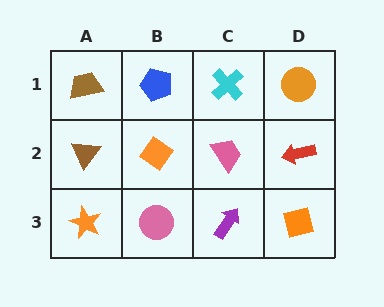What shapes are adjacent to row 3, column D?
A red arrow (row 2, column D), a purple arrow (row 3, column C).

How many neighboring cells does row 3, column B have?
3.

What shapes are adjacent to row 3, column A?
A brown triangle (row 2, column A), a pink circle (row 3, column B).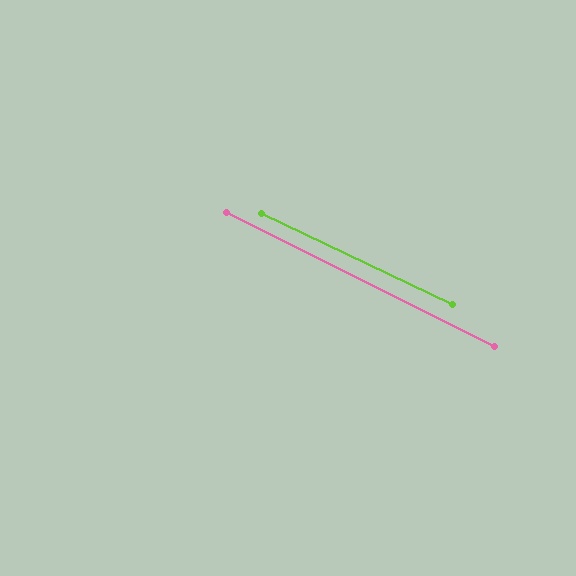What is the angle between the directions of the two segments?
Approximately 1 degree.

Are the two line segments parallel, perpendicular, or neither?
Parallel — their directions differ by only 0.9°.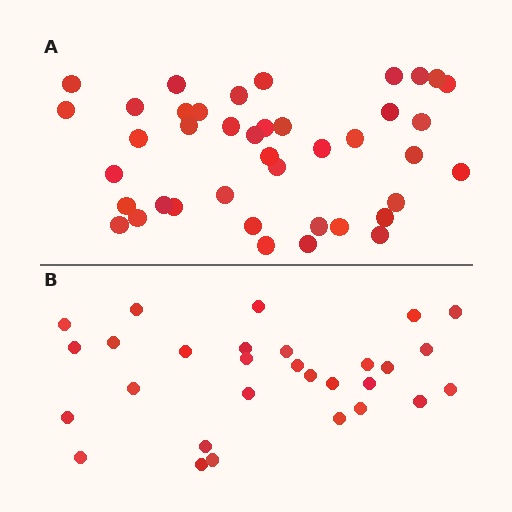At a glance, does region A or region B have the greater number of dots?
Region A (the top region) has more dots.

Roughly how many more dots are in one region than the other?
Region A has roughly 12 or so more dots than region B.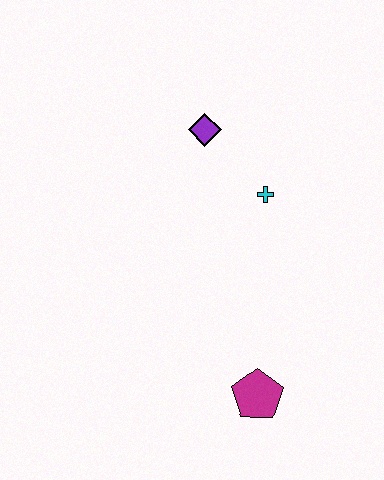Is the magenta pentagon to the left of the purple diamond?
No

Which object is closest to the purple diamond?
The cyan cross is closest to the purple diamond.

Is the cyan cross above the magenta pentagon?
Yes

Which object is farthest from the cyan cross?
The magenta pentagon is farthest from the cyan cross.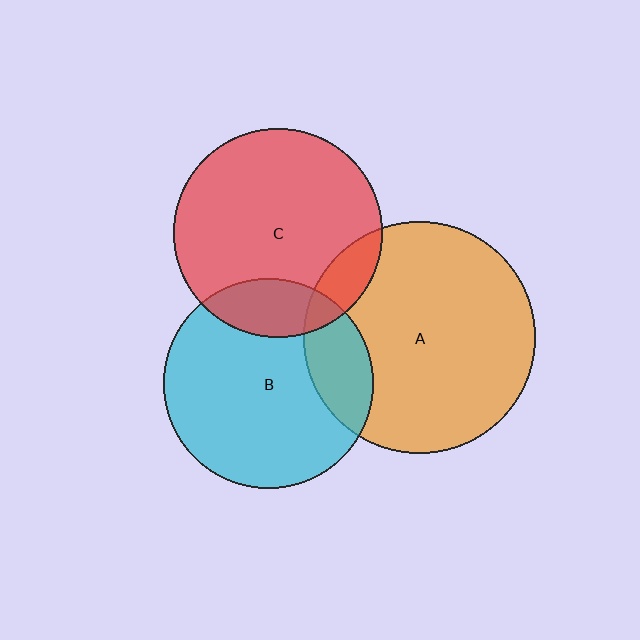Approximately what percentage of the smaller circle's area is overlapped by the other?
Approximately 20%.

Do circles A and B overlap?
Yes.